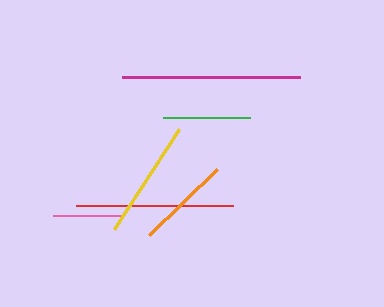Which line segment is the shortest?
The pink line is the shortest at approximately 69 pixels.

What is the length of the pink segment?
The pink segment is approximately 69 pixels long.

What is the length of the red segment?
The red segment is approximately 157 pixels long.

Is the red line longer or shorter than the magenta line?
The magenta line is longer than the red line.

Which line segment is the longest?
The magenta line is the longest at approximately 177 pixels.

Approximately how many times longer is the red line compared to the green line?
The red line is approximately 1.8 times the length of the green line.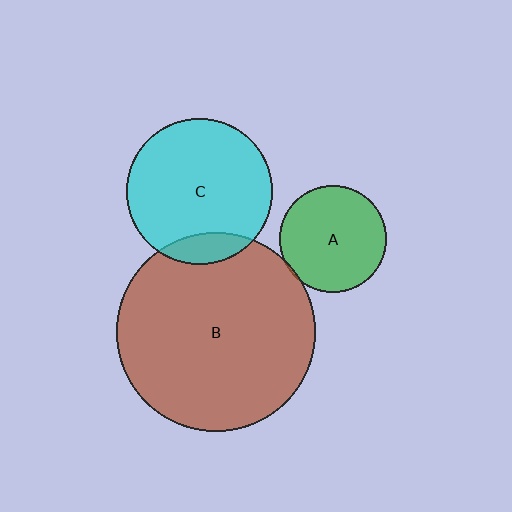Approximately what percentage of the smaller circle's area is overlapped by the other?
Approximately 10%.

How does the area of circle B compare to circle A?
Approximately 3.5 times.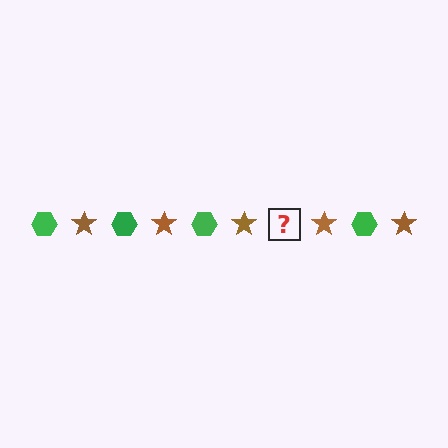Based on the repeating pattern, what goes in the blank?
The blank should be a green hexagon.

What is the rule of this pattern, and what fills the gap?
The rule is that the pattern alternates between green hexagon and brown star. The gap should be filled with a green hexagon.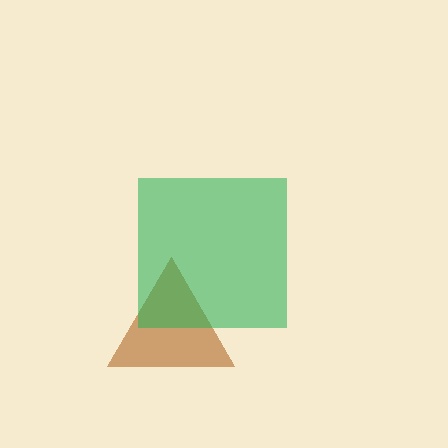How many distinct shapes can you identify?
There are 2 distinct shapes: a brown triangle, a green square.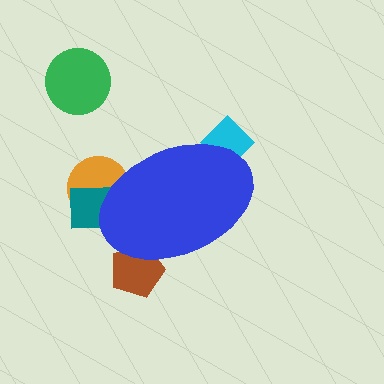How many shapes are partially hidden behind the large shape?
4 shapes are partially hidden.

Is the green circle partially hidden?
No, the green circle is fully visible.